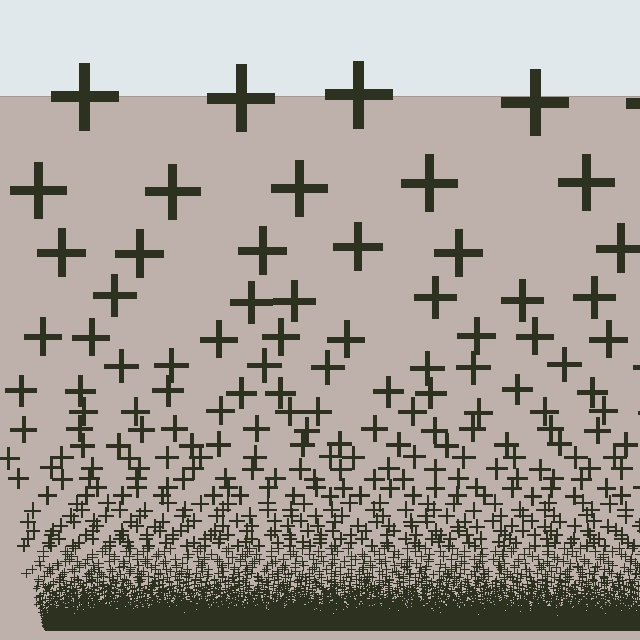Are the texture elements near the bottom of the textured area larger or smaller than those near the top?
Smaller. The gradient is inverted — elements near the bottom are smaller and denser.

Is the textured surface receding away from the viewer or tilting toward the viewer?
The surface appears to tilt toward the viewer. Texture elements get larger and sparser toward the top.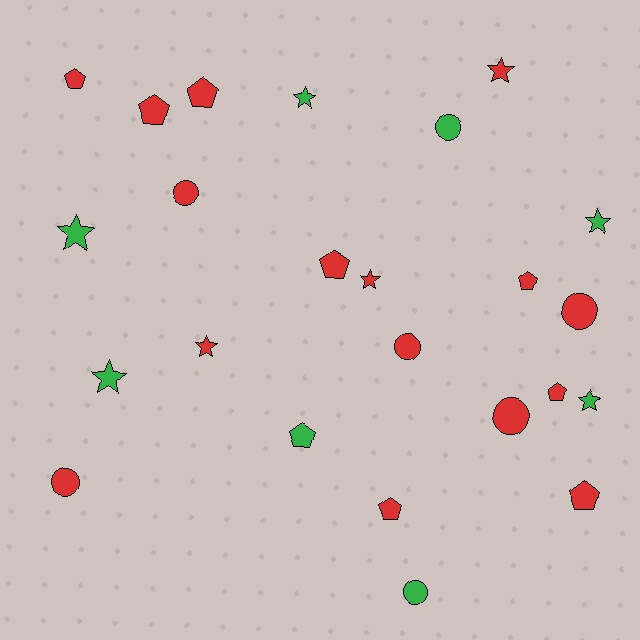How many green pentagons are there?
There is 1 green pentagon.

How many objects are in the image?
There are 24 objects.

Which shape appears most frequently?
Pentagon, with 9 objects.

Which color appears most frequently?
Red, with 16 objects.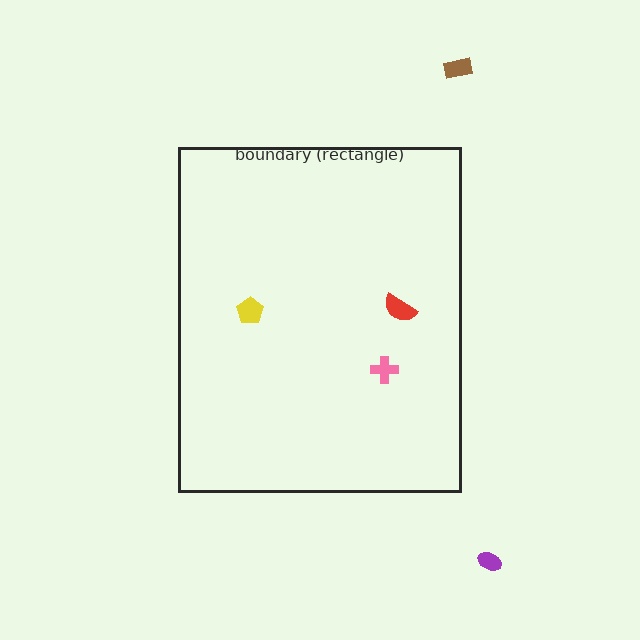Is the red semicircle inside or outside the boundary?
Inside.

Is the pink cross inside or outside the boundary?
Inside.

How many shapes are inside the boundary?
3 inside, 2 outside.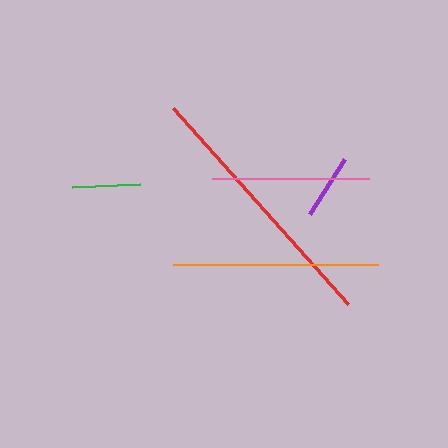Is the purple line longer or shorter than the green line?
The green line is longer than the purple line.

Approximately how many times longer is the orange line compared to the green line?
The orange line is approximately 3.0 times the length of the green line.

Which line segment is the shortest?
The purple line is the shortest at approximately 66 pixels.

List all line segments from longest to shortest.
From longest to shortest: red, orange, pink, green, purple.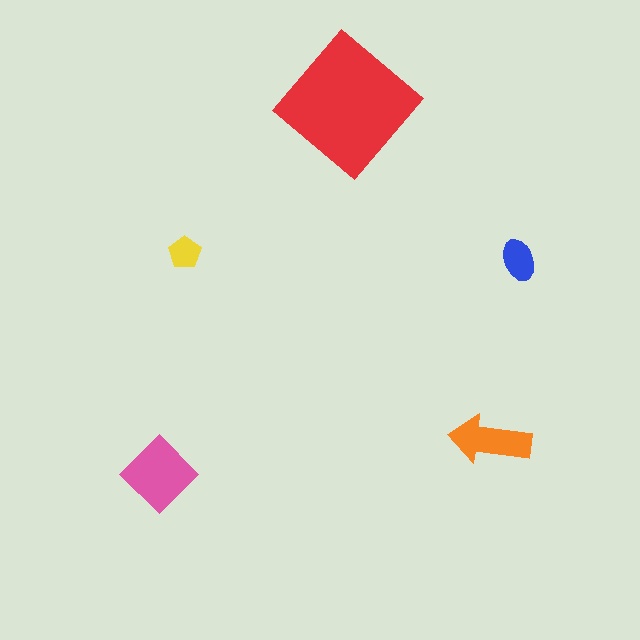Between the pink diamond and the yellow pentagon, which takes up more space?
The pink diamond.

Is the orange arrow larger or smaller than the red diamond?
Smaller.